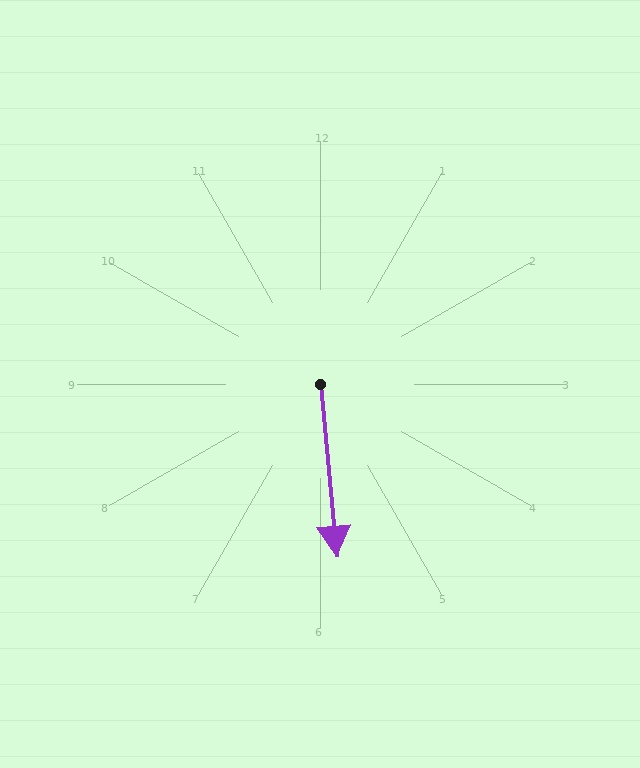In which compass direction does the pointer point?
South.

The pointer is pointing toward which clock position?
Roughly 6 o'clock.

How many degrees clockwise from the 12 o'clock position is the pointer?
Approximately 175 degrees.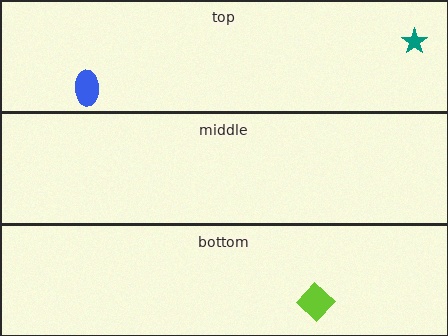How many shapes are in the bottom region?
1.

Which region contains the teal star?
The top region.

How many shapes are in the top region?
2.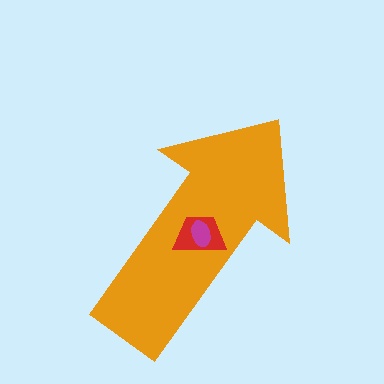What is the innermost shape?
The magenta ellipse.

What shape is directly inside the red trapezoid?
The magenta ellipse.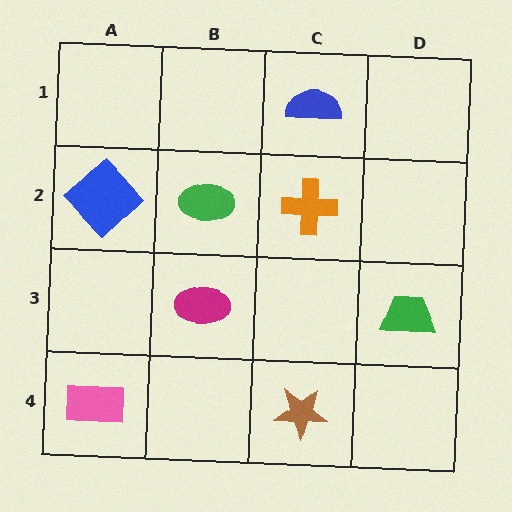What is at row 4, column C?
A brown star.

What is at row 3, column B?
A magenta ellipse.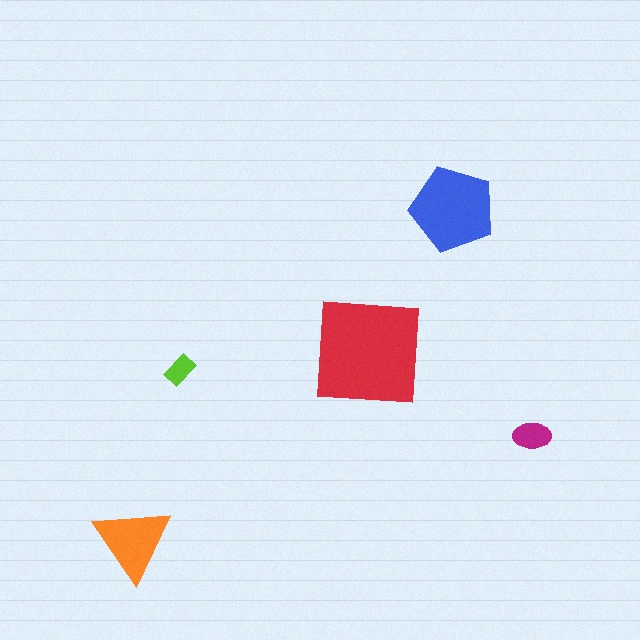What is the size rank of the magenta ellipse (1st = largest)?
4th.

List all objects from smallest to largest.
The lime rectangle, the magenta ellipse, the orange triangle, the blue pentagon, the red square.